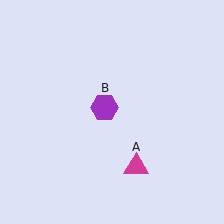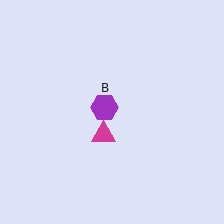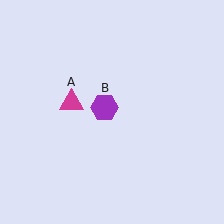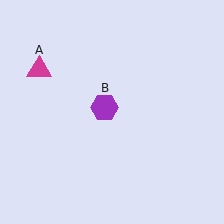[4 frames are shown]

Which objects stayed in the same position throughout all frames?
Purple hexagon (object B) remained stationary.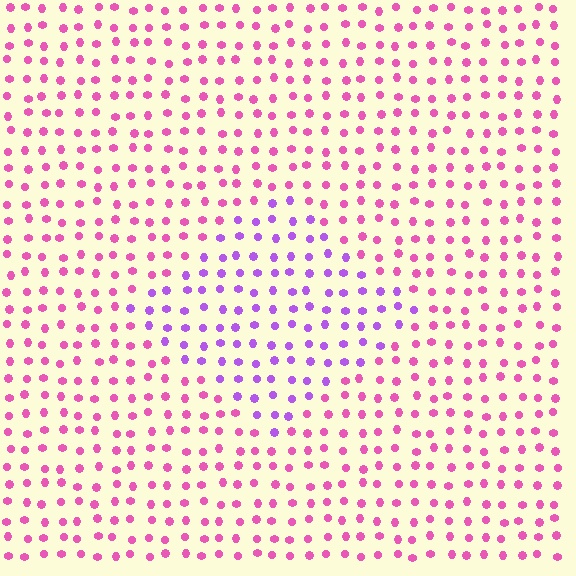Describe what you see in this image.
The image is filled with small pink elements in a uniform arrangement. A diamond-shaped region is visible where the elements are tinted to a slightly different hue, forming a subtle color boundary.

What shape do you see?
I see a diamond.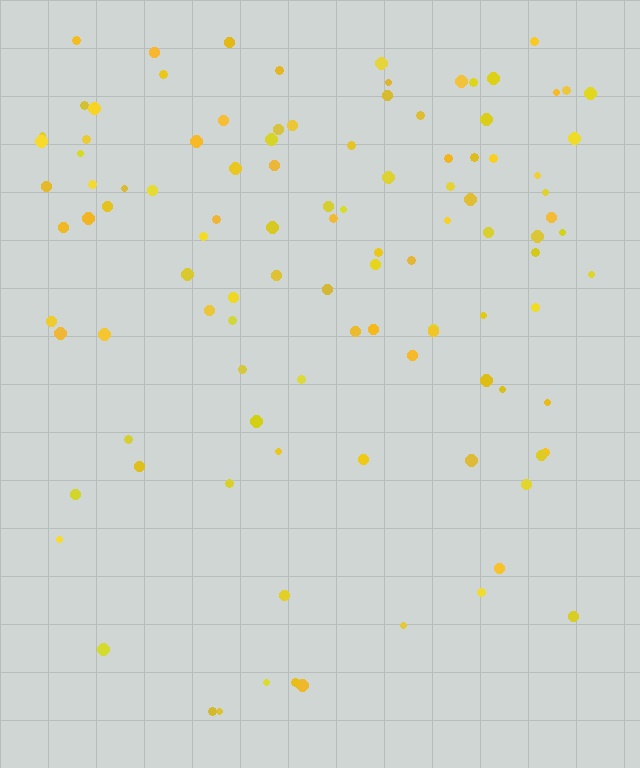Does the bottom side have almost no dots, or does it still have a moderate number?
Still a moderate number, just noticeably fewer than the top.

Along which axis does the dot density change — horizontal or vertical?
Vertical.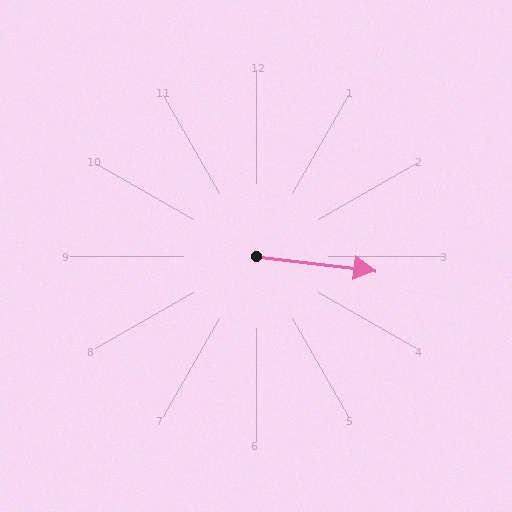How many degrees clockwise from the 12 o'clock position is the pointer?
Approximately 97 degrees.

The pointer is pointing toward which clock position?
Roughly 3 o'clock.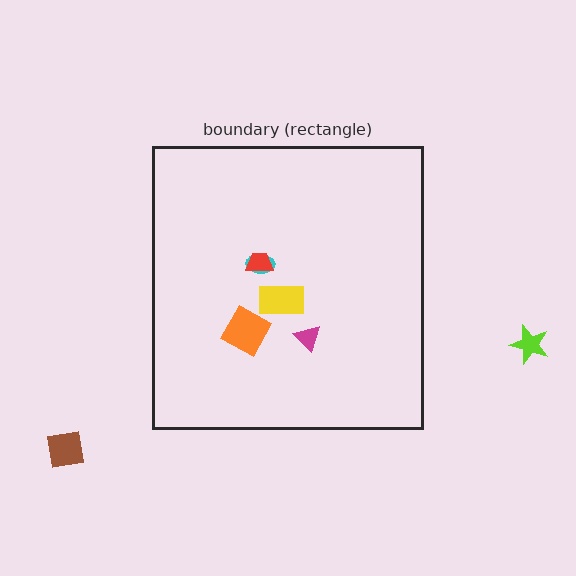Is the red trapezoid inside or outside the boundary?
Inside.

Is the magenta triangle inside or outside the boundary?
Inside.